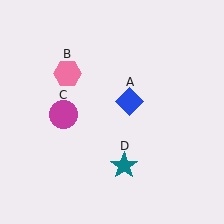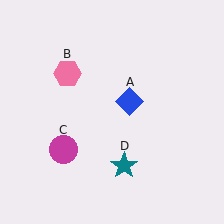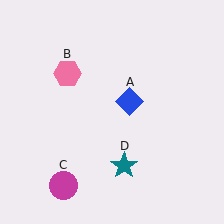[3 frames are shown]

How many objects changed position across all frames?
1 object changed position: magenta circle (object C).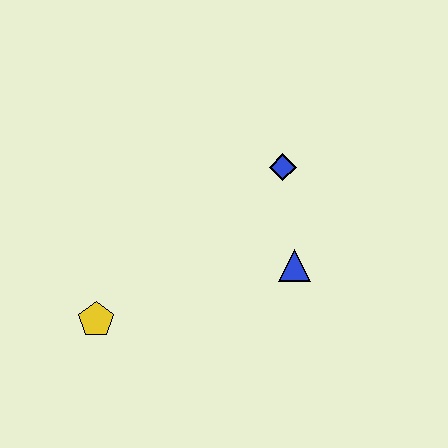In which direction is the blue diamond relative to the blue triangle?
The blue diamond is above the blue triangle.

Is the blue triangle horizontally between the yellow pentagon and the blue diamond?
No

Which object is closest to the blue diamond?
The blue triangle is closest to the blue diamond.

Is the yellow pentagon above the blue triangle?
No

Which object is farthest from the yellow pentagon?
The blue diamond is farthest from the yellow pentagon.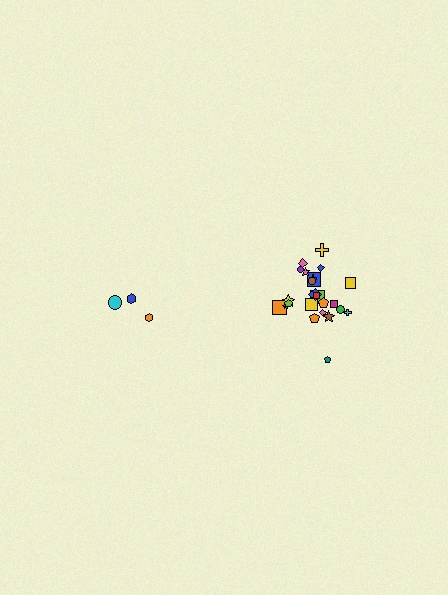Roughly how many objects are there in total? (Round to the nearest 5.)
Roughly 30 objects in total.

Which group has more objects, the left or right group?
The right group.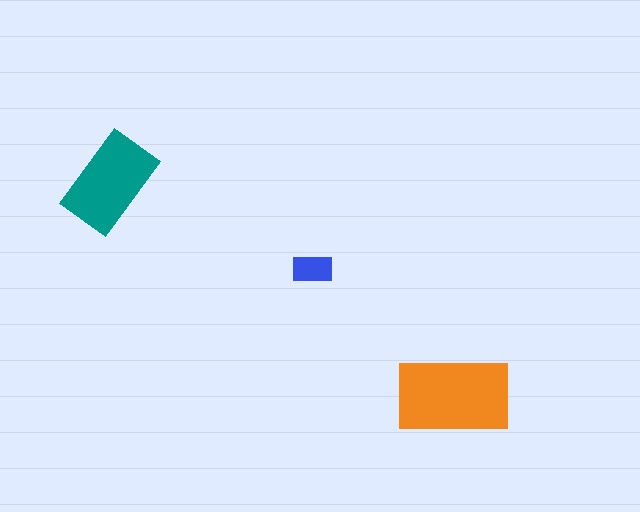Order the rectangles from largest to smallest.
the orange one, the teal one, the blue one.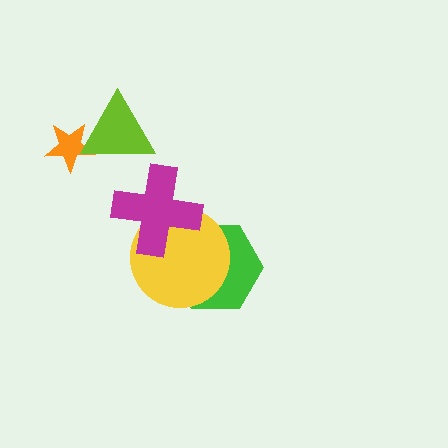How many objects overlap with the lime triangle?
1 object overlaps with the lime triangle.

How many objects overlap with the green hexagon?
2 objects overlap with the green hexagon.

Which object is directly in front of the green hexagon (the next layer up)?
The yellow circle is directly in front of the green hexagon.